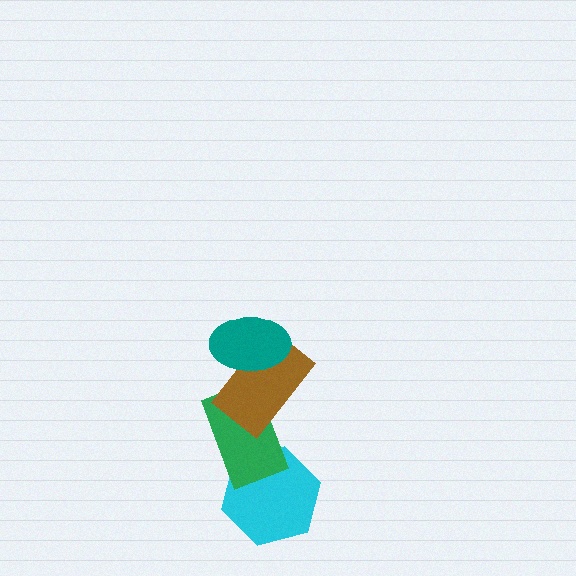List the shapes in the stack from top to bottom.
From top to bottom: the teal ellipse, the brown rectangle, the green rectangle, the cyan hexagon.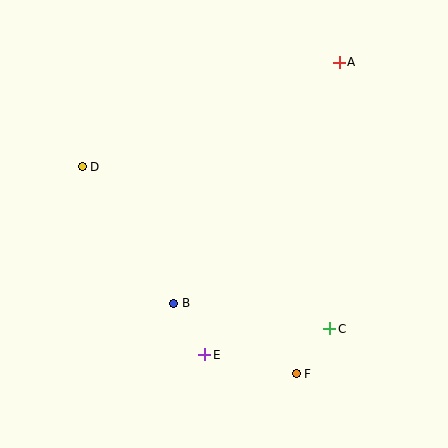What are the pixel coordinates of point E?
Point E is at (205, 355).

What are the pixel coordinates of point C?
Point C is at (330, 329).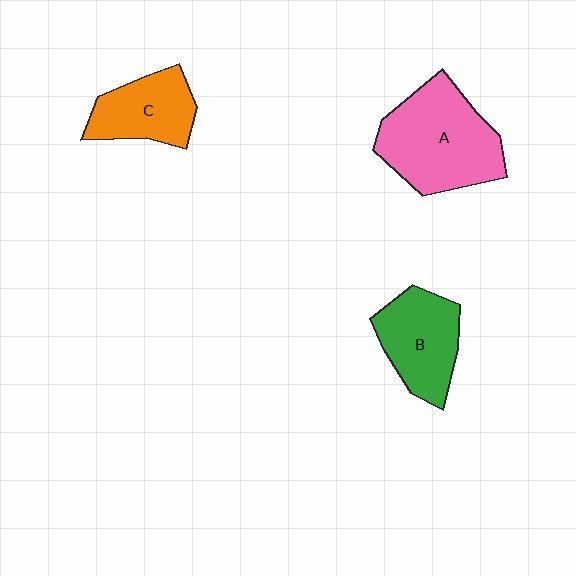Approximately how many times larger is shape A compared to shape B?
Approximately 1.5 times.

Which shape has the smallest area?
Shape C (orange).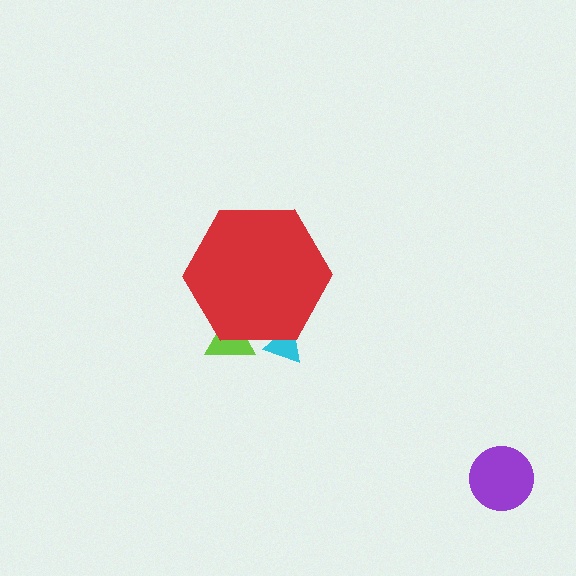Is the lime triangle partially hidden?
Yes, the lime triangle is partially hidden behind the red hexagon.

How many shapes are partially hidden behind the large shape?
2 shapes are partially hidden.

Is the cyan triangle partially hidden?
Yes, the cyan triangle is partially hidden behind the red hexagon.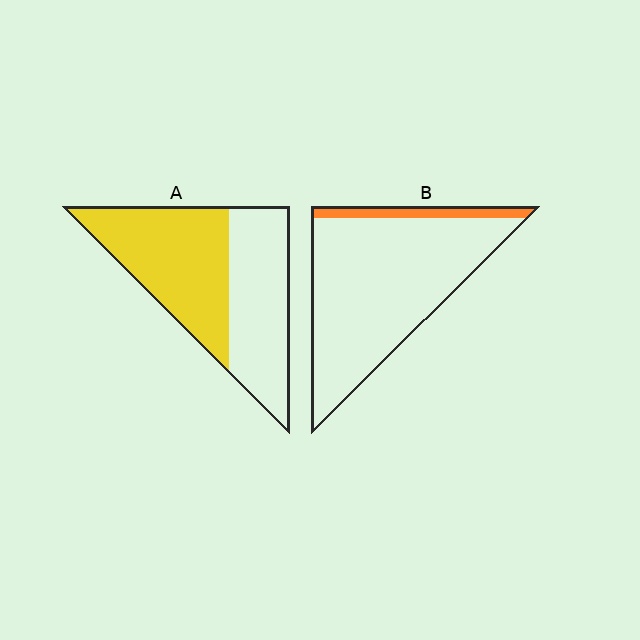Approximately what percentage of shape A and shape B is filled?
A is approximately 55% and B is approximately 10%.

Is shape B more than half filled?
No.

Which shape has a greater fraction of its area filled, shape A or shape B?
Shape A.